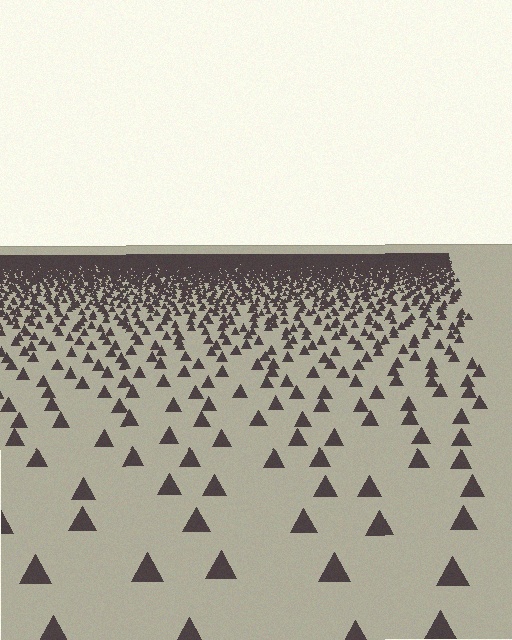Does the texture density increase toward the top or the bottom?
Density increases toward the top.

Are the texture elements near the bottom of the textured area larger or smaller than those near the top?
Larger. Near the bottom, elements are closer to the viewer and appear at a bigger on-screen size.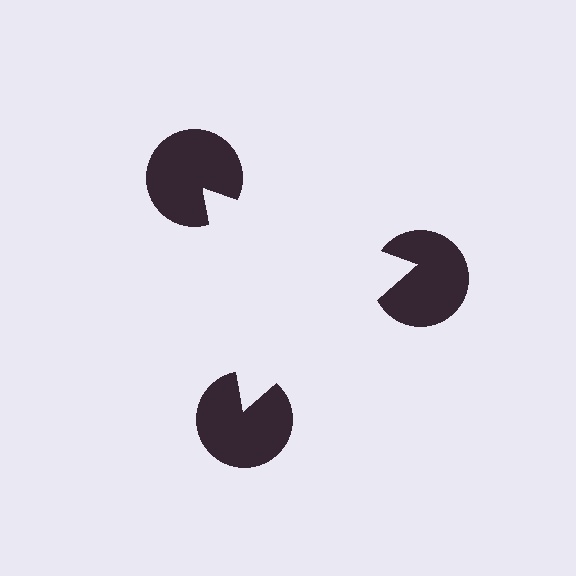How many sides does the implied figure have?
3 sides.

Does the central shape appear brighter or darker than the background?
It typically appears slightly brighter than the background, even though no actual brightness change is drawn.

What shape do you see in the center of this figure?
An illusory triangle — its edges are inferred from the aligned wedge cuts in the pac-man discs, not physically drawn.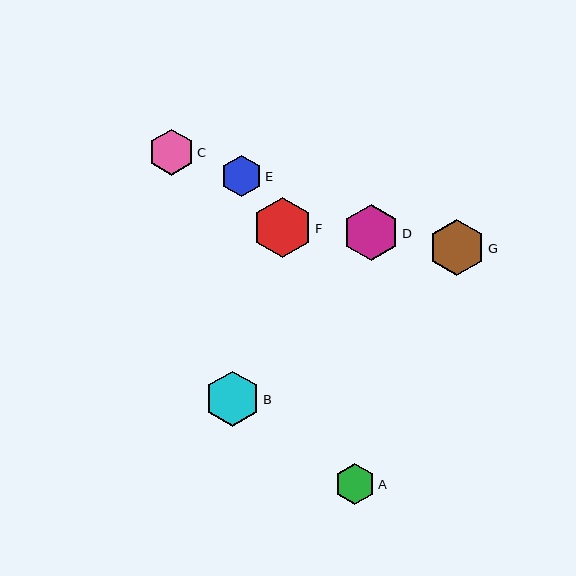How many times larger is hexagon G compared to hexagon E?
Hexagon G is approximately 1.4 times the size of hexagon E.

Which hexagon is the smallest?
Hexagon A is the smallest with a size of approximately 40 pixels.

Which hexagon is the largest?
Hexagon F is the largest with a size of approximately 59 pixels.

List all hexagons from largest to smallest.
From largest to smallest: F, G, D, B, C, E, A.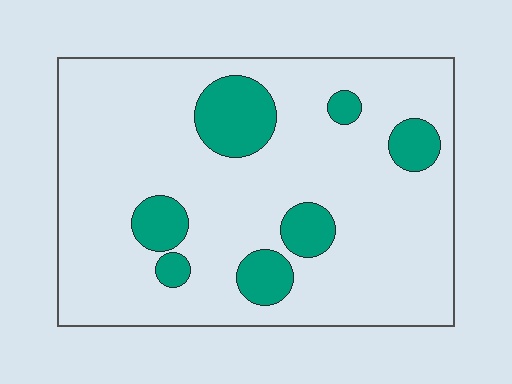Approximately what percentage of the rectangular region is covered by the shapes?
Approximately 15%.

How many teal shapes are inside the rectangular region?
7.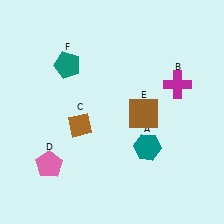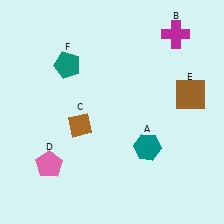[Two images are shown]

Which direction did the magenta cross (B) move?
The magenta cross (B) moved up.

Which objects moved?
The objects that moved are: the magenta cross (B), the brown square (E).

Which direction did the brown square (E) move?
The brown square (E) moved right.